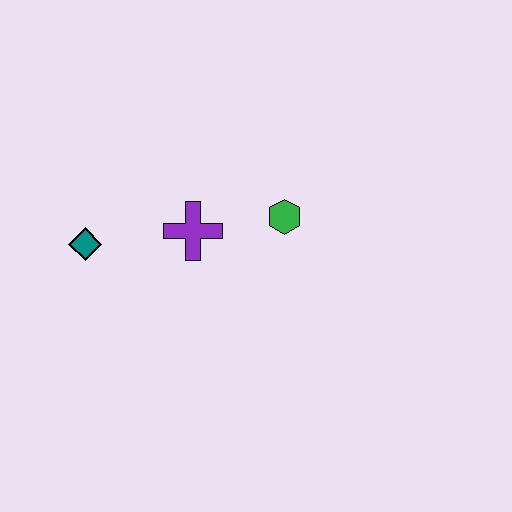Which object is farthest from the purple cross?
The teal diamond is farthest from the purple cross.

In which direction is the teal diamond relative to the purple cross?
The teal diamond is to the left of the purple cross.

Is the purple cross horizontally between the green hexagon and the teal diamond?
Yes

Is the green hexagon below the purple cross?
No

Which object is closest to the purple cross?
The green hexagon is closest to the purple cross.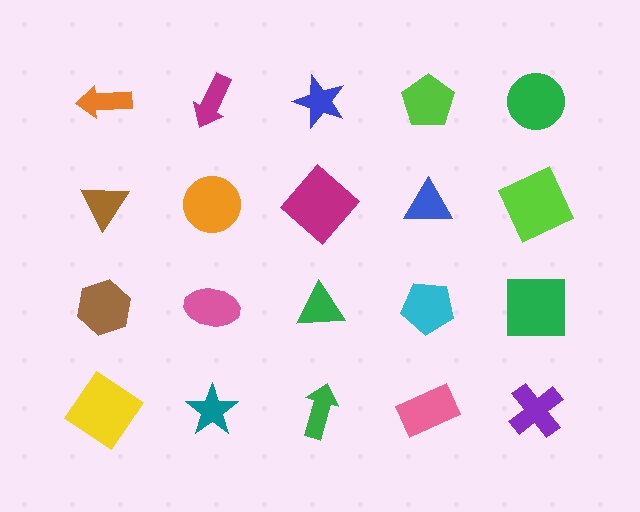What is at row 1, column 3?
A blue star.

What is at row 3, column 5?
A green square.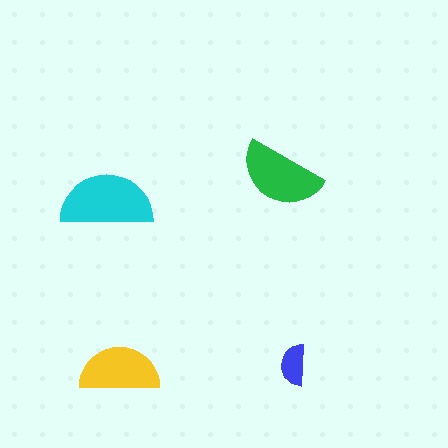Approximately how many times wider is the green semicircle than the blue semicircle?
About 2 times wider.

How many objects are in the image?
There are 4 objects in the image.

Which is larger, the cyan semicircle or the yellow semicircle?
The cyan one.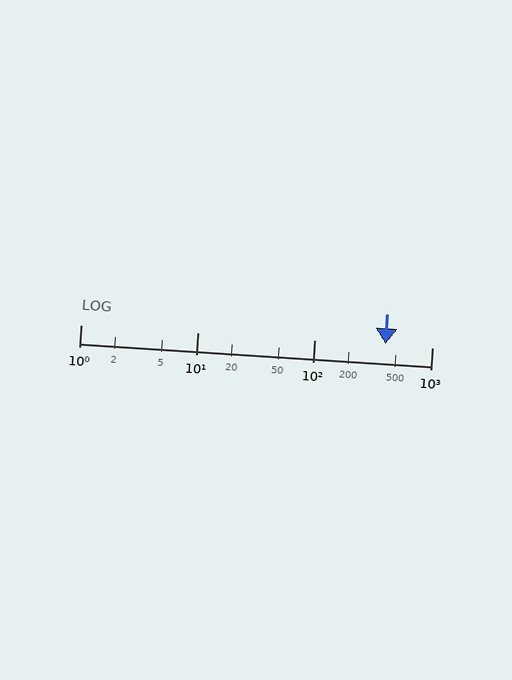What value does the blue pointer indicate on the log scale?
The pointer indicates approximately 400.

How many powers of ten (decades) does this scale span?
The scale spans 3 decades, from 1 to 1000.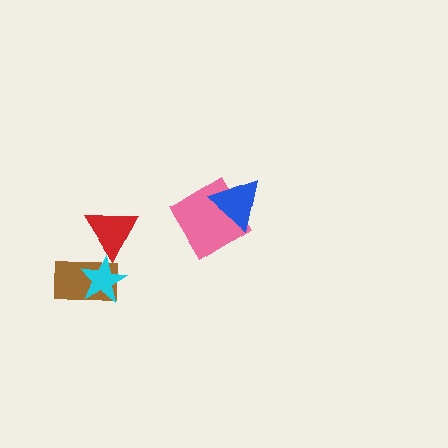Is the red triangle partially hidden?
No, no other shape covers it.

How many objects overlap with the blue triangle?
1 object overlaps with the blue triangle.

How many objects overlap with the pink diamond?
1 object overlaps with the pink diamond.